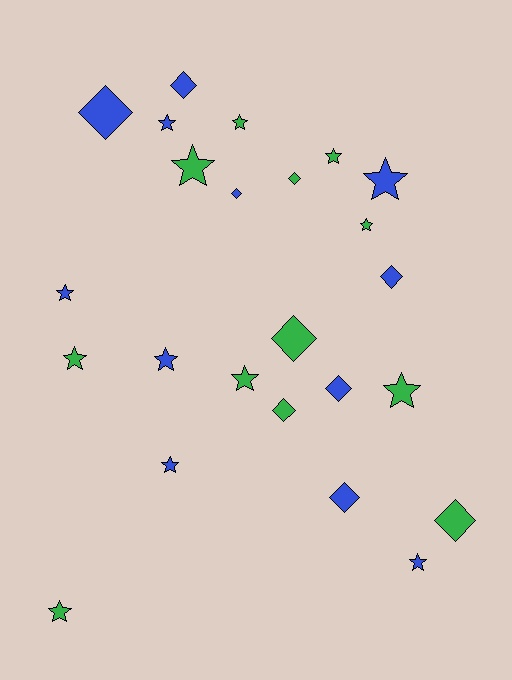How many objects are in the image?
There are 24 objects.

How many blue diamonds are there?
There are 6 blue diamonds.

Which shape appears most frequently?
Star, with 14 objects.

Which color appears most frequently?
Blue, with 12 objects.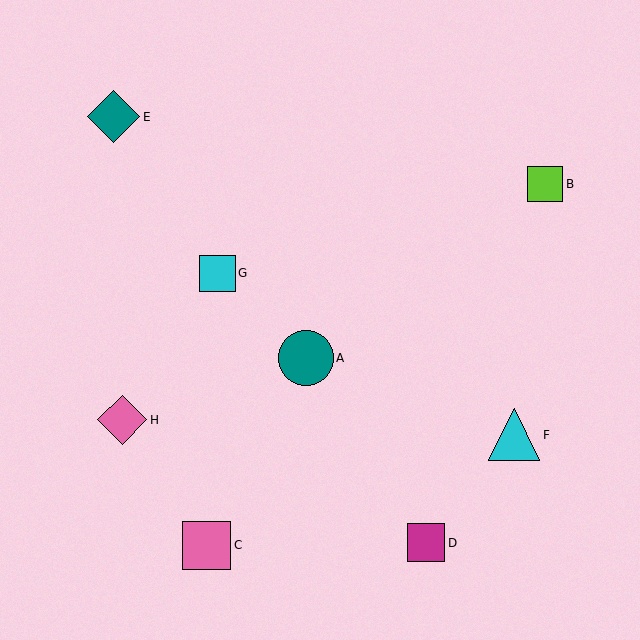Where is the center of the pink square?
The center of the pink square is at (207, 545).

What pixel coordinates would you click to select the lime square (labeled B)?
Click at (545, 184) to select the lime square B.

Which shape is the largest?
The teal circle (labeled A) is the largest.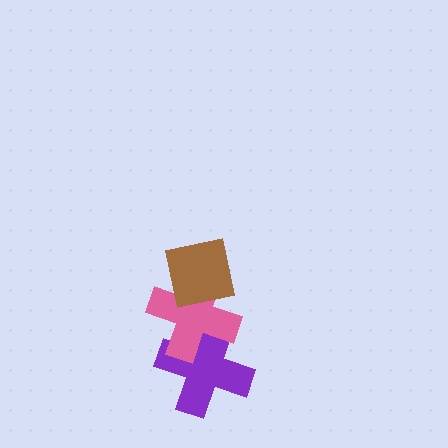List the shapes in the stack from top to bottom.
From top to bottom: the brown square, the pink cross, the purple cross.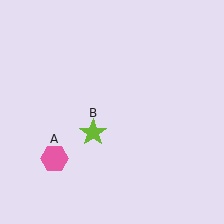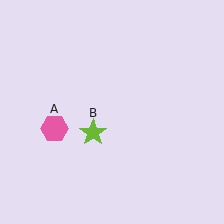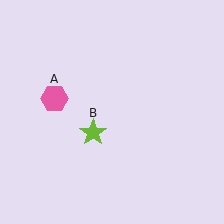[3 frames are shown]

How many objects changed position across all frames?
1 object changed position: pink hexagon (object A).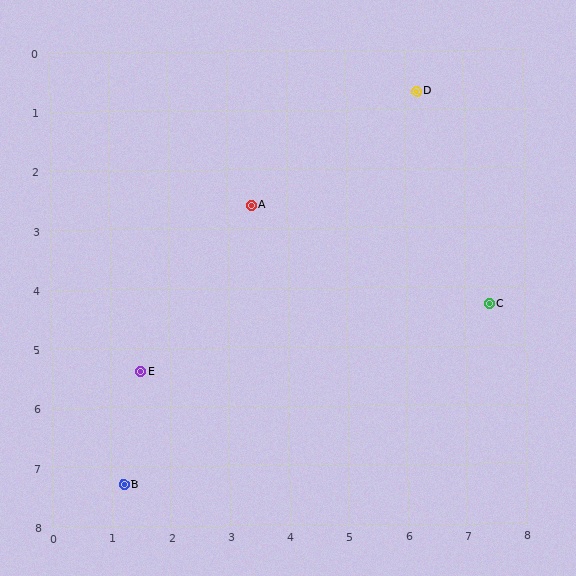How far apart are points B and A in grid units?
Points B and A are about 5.2 grid units apart.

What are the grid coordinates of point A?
Point A is at approximately (3.4, 2.6).